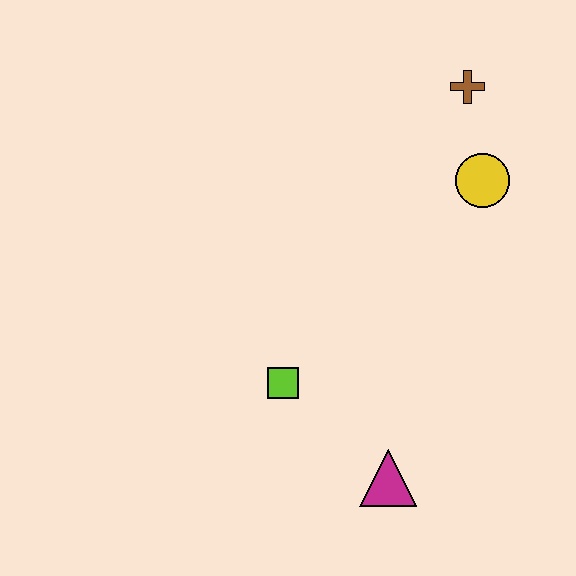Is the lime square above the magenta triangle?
Yes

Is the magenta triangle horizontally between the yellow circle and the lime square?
Yes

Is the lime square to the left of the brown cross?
Yes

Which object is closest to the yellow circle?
The brown cross is closest to the yellow circle.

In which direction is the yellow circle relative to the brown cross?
The yellow circle is below the brown cross.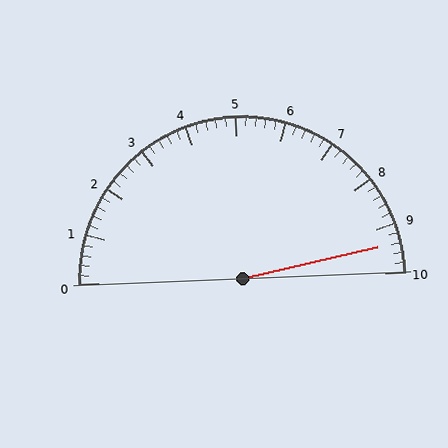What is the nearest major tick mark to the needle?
The nearest major tick mark is 9.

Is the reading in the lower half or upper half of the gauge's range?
The reading is in the upper half of the range (0 to 10).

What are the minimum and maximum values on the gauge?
The gauge ranges from 0 to 10.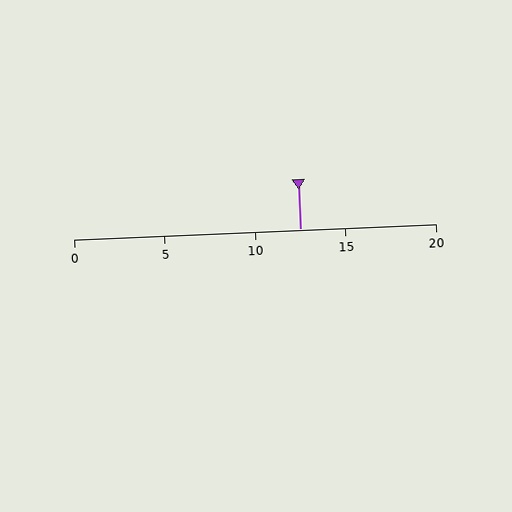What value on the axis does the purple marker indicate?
The marker indicates approximately 12.5.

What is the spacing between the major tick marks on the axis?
The major ticks are spaced 5 apart.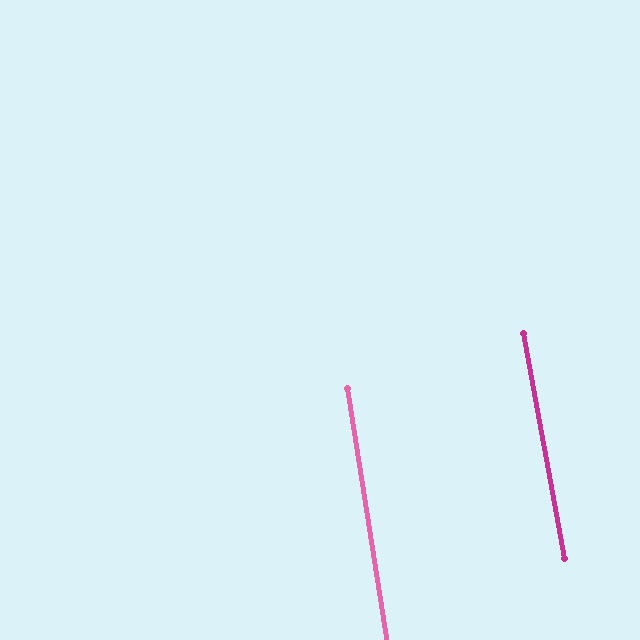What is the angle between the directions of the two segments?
Approximately 1 degree.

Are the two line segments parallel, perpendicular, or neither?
Parallel — their directions differ by only 1.3°.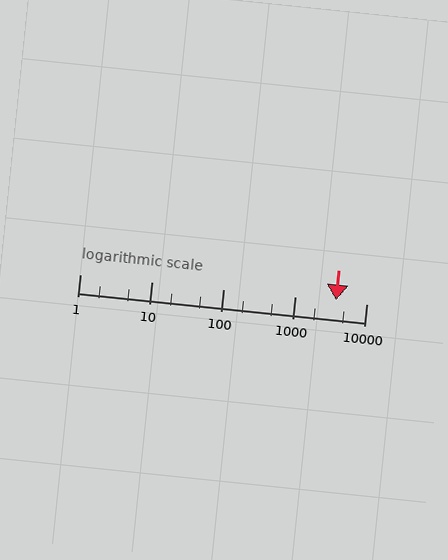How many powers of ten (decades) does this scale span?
The scale spans 4 decades, from 1 to 10000.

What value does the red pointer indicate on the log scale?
The pointer indicates approximately 3800.